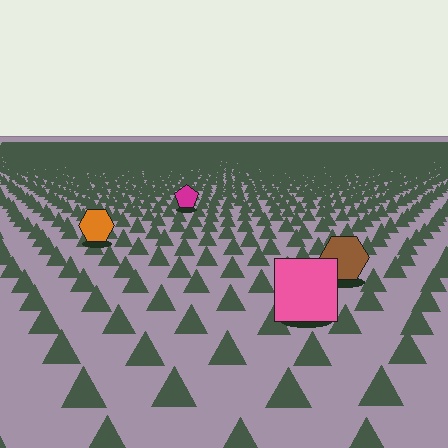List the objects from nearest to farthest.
From nearest to farthest: the pink square, the brown hexagon, the orange hexagon, the magenta pentagon.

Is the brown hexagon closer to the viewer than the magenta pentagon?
Yes. The brown hexagon is closer — you can tell from the texture gradient: the ground texture is coarser near it.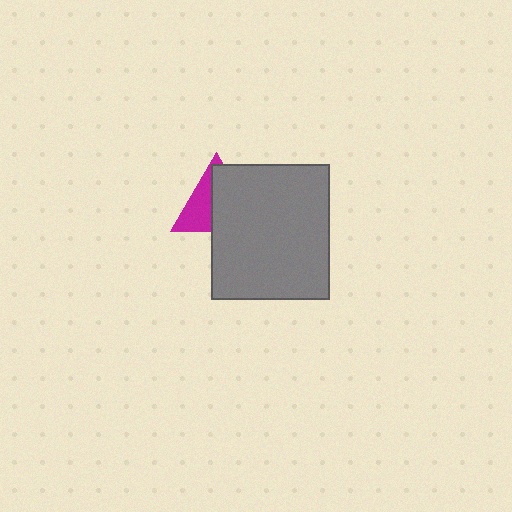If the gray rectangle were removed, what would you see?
You would see the complete magenta triangle.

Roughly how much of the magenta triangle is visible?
A small part of it is visible (roughly 42%).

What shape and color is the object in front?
The object in front is a gray rectangle.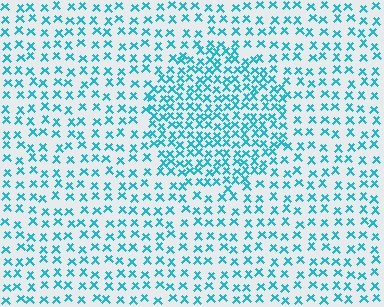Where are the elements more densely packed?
The elements are more densely packed inside the circle boundary.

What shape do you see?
I see a circle.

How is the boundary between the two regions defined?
The boundary is defined by a change in element density (approximately 1.9x ratio). All elements are the same color, size, and shape.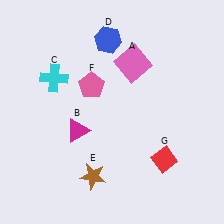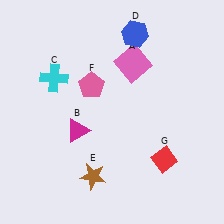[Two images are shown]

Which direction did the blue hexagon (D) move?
The blue hexagon (D) moved right.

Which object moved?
The blue hexagon (D) moved right.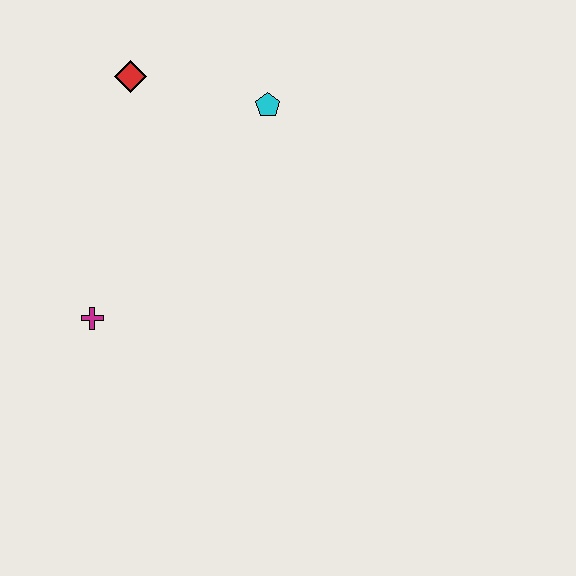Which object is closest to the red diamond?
The cyan pentagon is closest to the red diamond.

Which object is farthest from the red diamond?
The magenta cross is farthest from the red diamond.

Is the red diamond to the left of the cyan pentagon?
Yes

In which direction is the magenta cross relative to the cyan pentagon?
The magenta cross is below the cyan pentagon.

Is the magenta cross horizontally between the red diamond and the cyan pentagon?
No